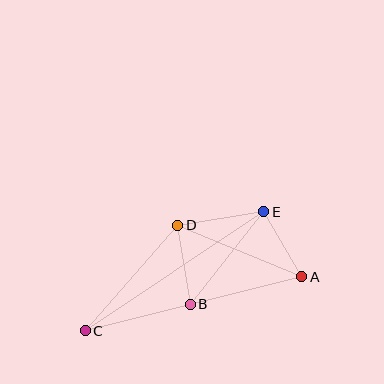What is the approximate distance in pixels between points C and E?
The distance between C and E is approximately 215 pixels.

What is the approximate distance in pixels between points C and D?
The distance between C and D is approximately 140 pixels.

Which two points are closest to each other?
Points A and E are closest to each other.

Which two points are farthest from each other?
Points A and C are farthest from each other.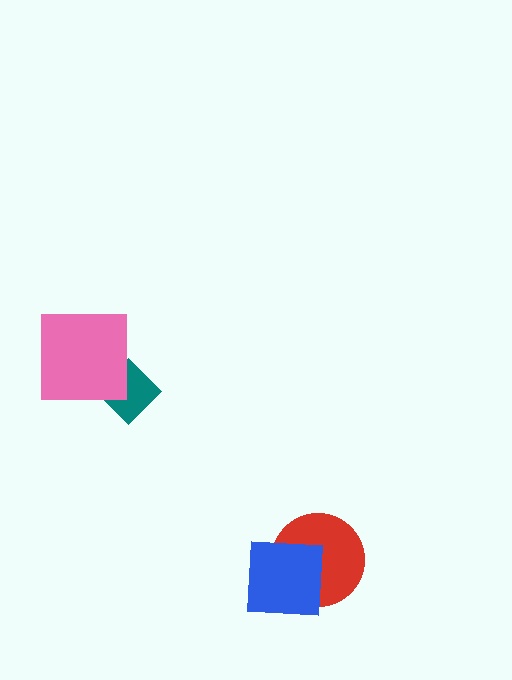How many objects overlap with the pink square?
1 object overlaps with the pink square.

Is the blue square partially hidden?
No, no other shape covers it.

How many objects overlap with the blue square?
1 object overlaps with the blue square.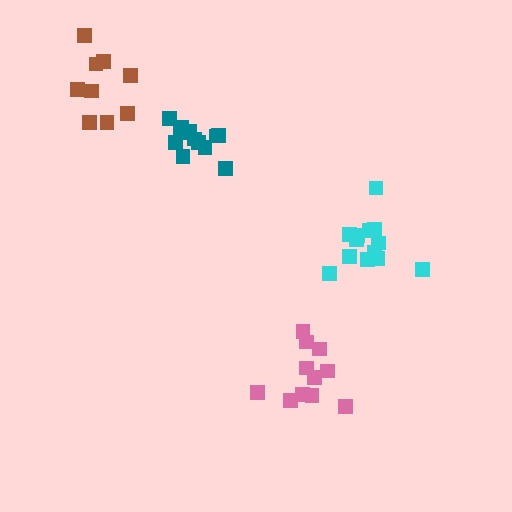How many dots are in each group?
Group 1: 11 dots, Group 2: 9 dots, Group 3: 13 dots, Group 4: 12 dots (45 total).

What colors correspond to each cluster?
The clusters are colored: pink, brown, cyan, teal.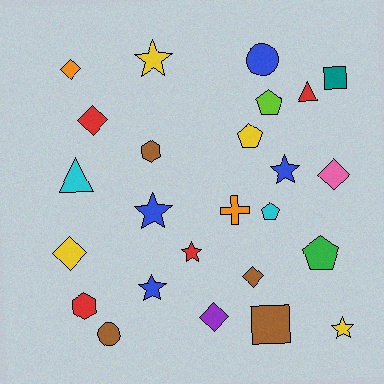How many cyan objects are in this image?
There are 2 cyan objects.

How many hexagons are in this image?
There are 2 hexagons.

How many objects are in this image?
There are 25 objects.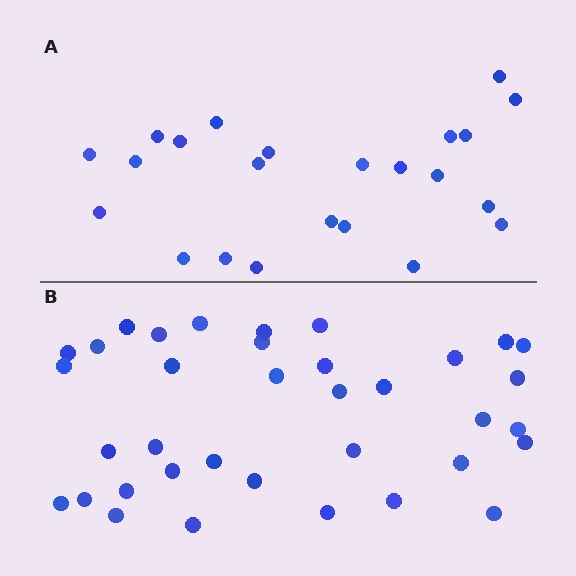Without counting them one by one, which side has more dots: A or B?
Region B (the bottom region) has more dots.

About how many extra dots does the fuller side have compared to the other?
Region B has approximately 15 more dots than region A.